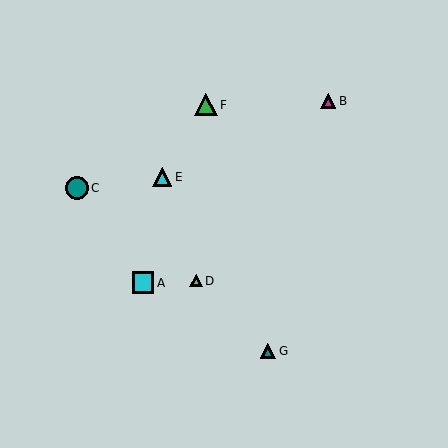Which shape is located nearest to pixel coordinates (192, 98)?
The green triangle (labeled F) at (206, 105) is nearest to that location.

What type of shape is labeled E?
Shape E is a cyan triangle.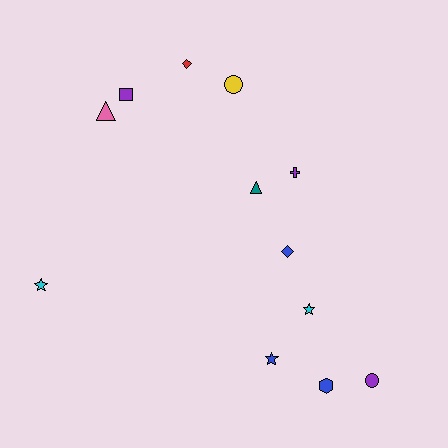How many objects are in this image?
There are 12 objects.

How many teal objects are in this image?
There is 1 teal object.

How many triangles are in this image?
There are 2 triangles.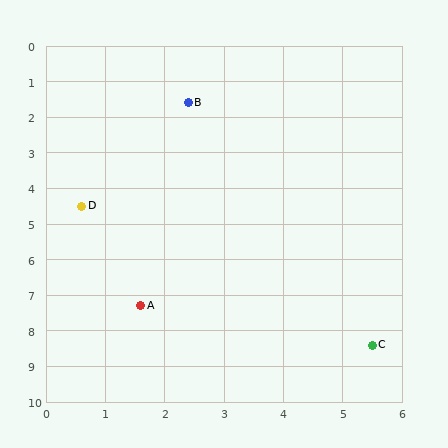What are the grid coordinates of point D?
Point D is at approximately (0.6, 4.5).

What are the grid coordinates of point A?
Point A is at approximately (1.6, 7.3).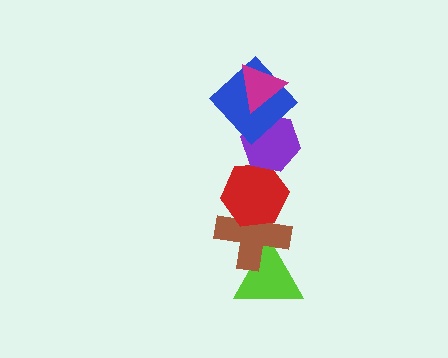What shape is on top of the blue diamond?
The magenta triangle is on top of the blue diamond.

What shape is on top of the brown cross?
The red hexagon is on top of the brown cross.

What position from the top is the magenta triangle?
The magenta triangle is 1st from the top.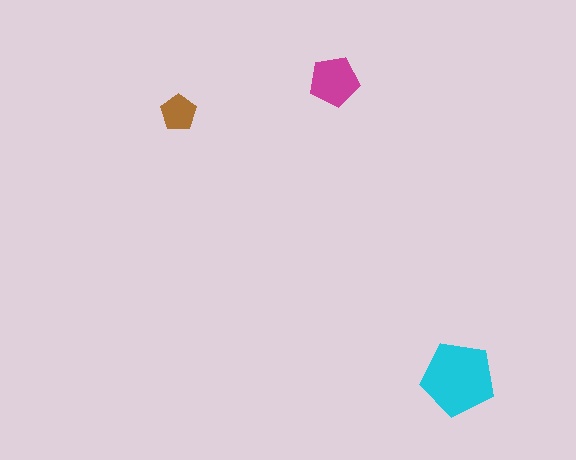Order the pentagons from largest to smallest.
the cyan one, the magenta one, the brown one.